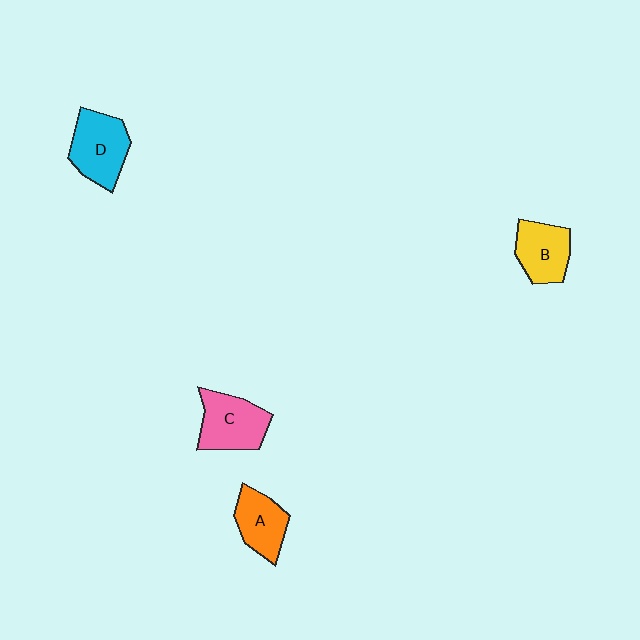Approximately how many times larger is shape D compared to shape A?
Approximately 1.3 times.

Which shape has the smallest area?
Shape A (orange).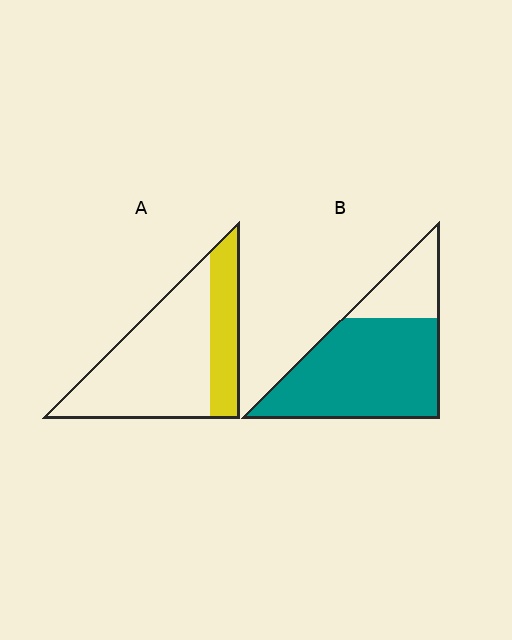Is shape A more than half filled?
No.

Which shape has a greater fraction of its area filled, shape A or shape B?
Shape B.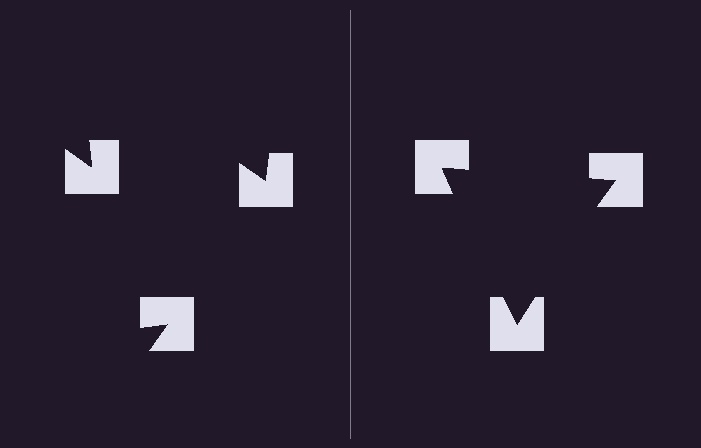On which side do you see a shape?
An illusory triangle appears on the right side. On the left side the wedge cuts are rotated, so no coherent shape forms.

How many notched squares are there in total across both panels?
6 — 3 on each side.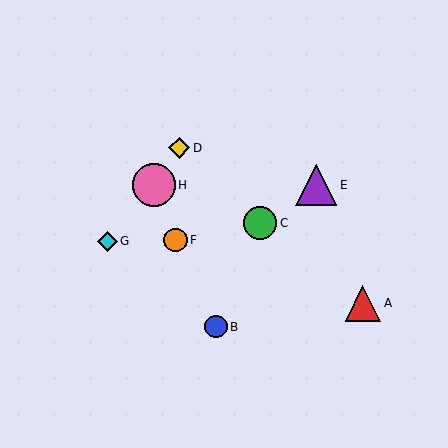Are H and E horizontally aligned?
Yes, both are at y≈185.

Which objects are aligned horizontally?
Objects E, H are aligned horizontally.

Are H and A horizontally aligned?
No, H is at y≈185 and A is at y≈303.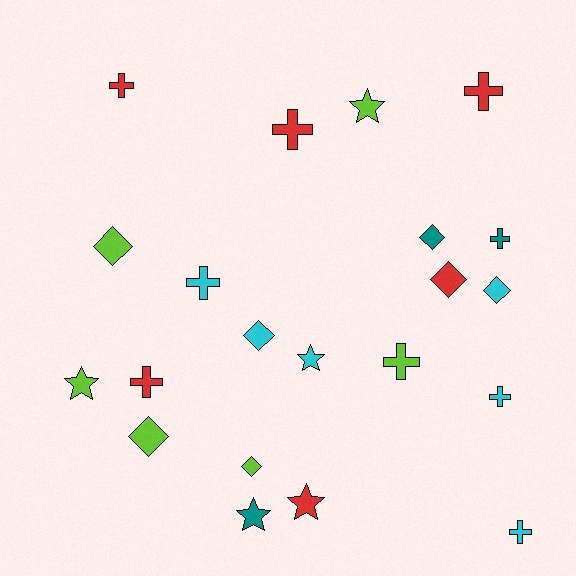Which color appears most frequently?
Cyan, with 6 objects.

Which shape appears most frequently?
Cross, with 9 objects.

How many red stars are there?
There is 1 red star.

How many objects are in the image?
There are 21 objects.